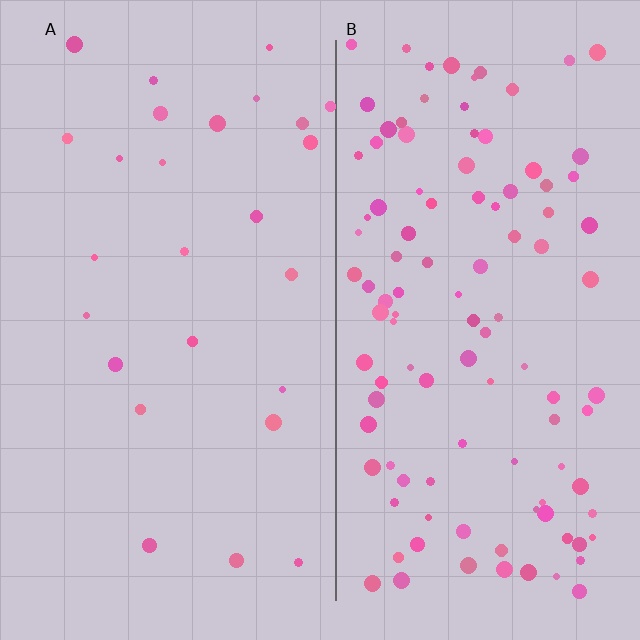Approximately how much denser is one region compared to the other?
Approximately 4.1× — region B over region A.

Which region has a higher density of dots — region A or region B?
B (the right).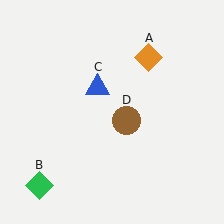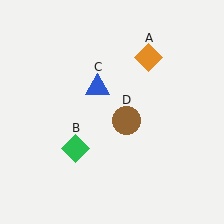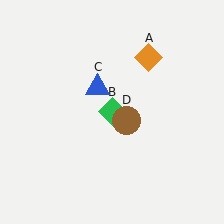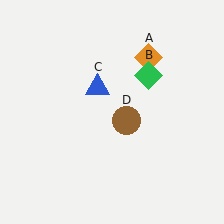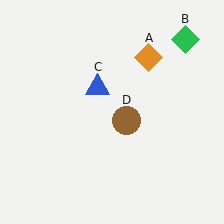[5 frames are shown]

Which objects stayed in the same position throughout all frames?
Orange diamond (object A) and blue triangle (object C) and brown circle (object D) remained stationary.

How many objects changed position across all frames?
1 object changed position: green diamond (object B).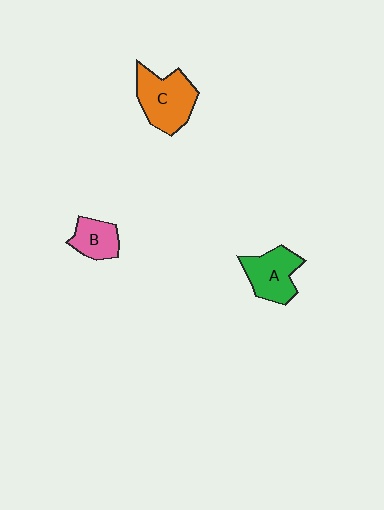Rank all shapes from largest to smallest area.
From largest to smallest: C (orange), A (green), B (pink).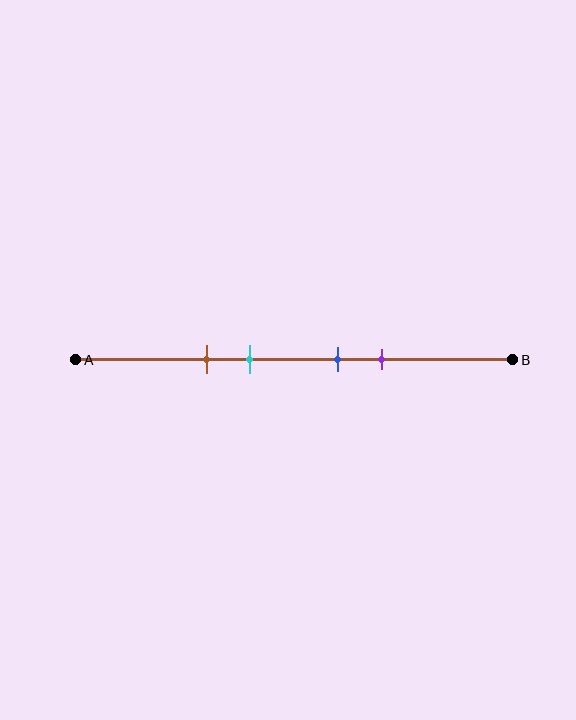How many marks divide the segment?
There are 4 marks dividing the segment.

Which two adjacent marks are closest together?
The blue and purple marks are the closest adjacent pair.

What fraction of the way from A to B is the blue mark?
The blue mark is approximately 60% (0.6) of the way from A to B.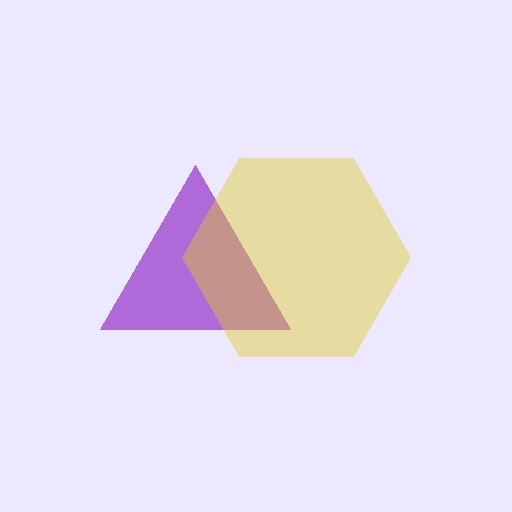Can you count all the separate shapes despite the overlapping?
Yes, there are 2 separate shapes.